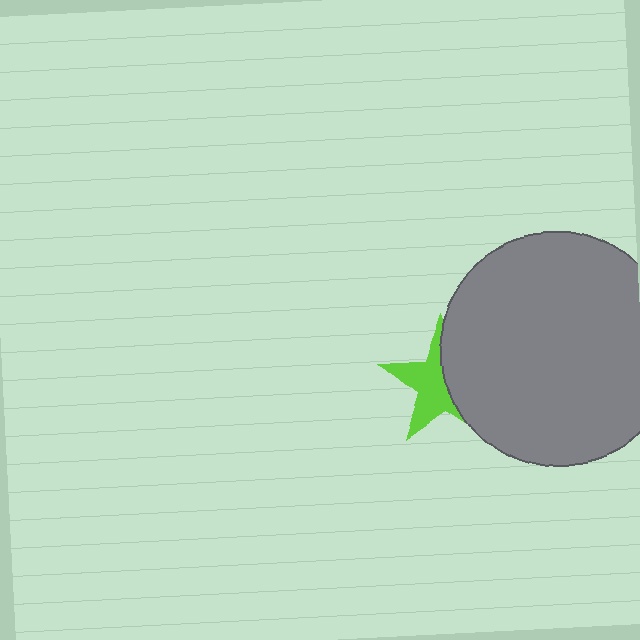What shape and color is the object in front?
The object in front is a gray circle.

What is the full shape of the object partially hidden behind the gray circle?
The partially hidden object is a lime star.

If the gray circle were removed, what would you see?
You would see the complete lime star.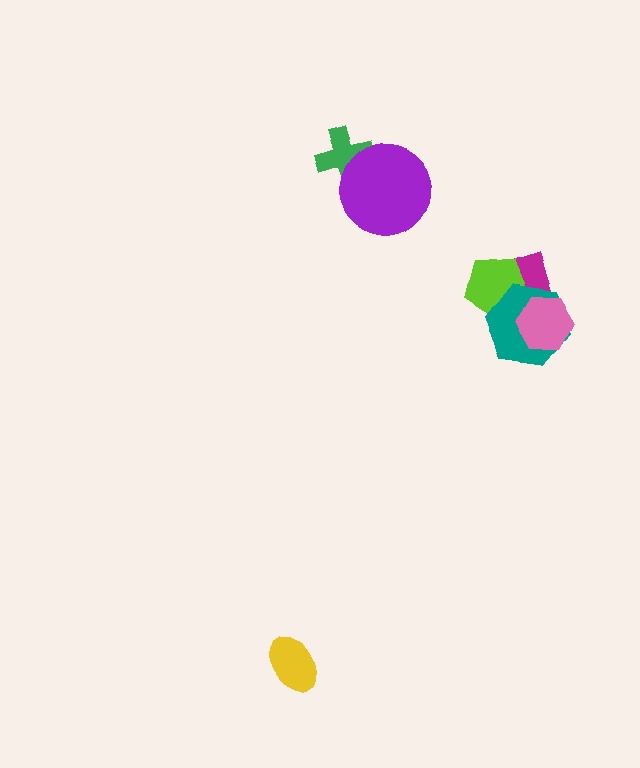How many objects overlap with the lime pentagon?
2 objects overlap with the lime pentagon.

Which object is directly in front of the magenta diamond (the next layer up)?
The lime pentagon is directly in front of the magenta diamond.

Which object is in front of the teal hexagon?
The pink hexagon is in front of the teal hexagon.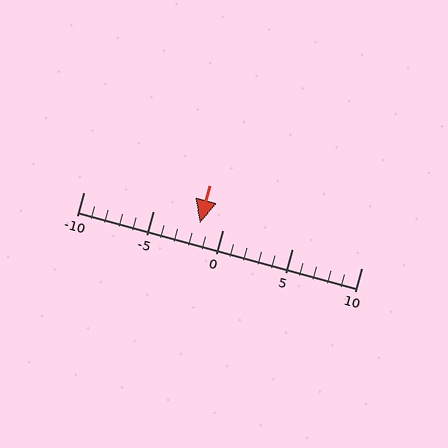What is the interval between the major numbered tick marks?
The major tick marks are spaced 5 units apart.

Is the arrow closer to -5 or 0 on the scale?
The arrow is closer to 0.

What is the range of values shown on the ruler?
The ruler shows values from -10 to 10.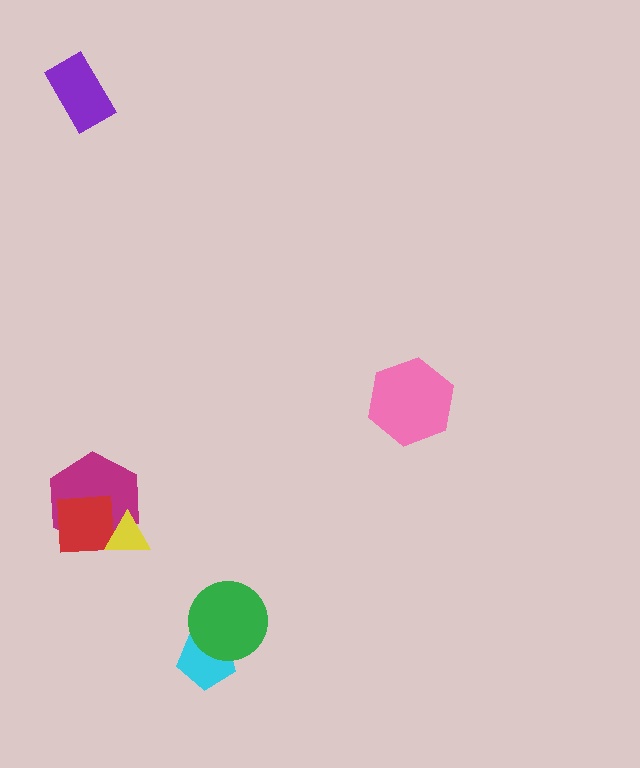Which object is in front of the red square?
The yellow triangle is in front of the red square.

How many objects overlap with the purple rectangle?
0 objects overlap with the purple rectangle.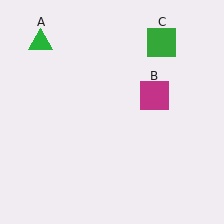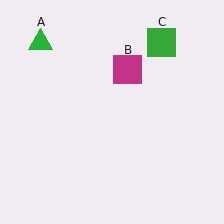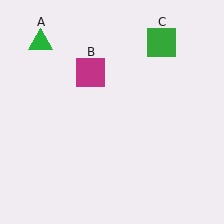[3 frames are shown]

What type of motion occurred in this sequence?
The magenta square (object B) rotated counterclockwise around the center of the scene.